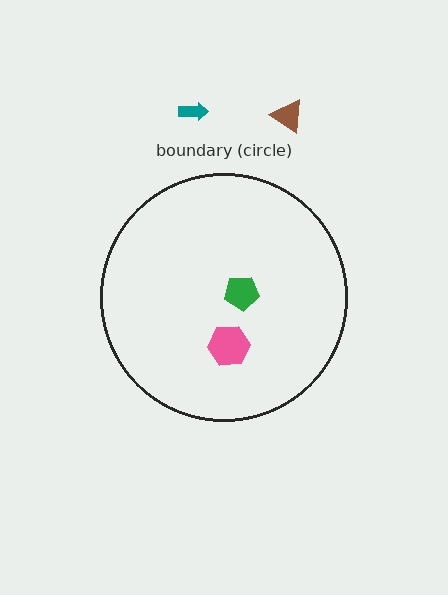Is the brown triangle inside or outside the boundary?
Outside.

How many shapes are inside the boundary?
2 inside, 2 outside.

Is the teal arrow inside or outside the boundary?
Outside.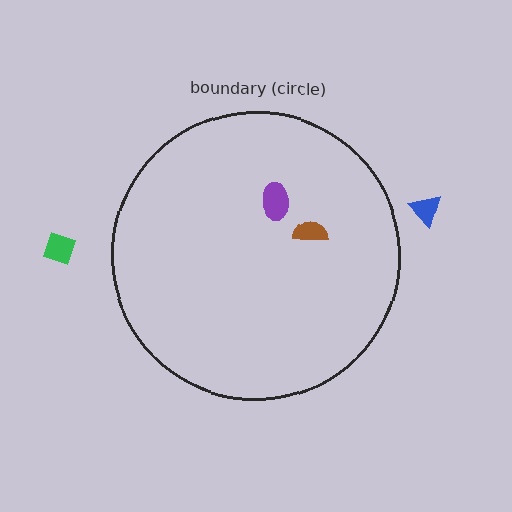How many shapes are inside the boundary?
2 inside, 2 outside.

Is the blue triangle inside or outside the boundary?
Outside.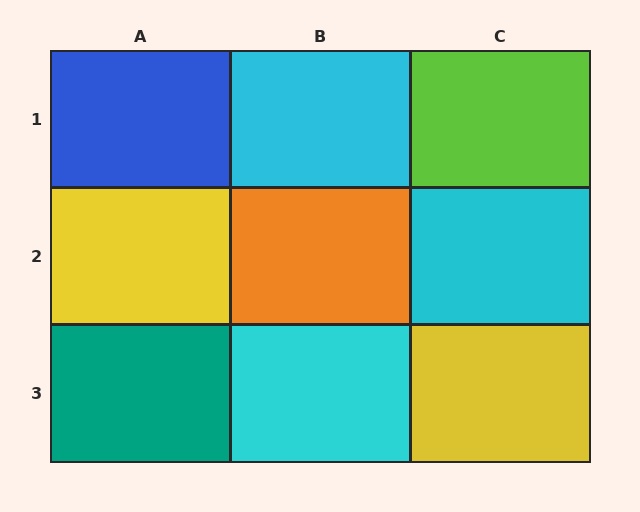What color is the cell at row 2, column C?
Cyan.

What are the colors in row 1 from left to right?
Blue, cyan, lime.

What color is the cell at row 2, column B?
Orange.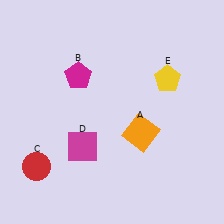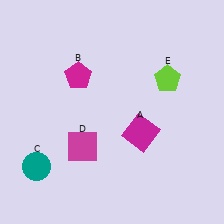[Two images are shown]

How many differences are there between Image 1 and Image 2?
There are 3 differences between the two images.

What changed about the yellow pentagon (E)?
In Image 1, E is yellow. In Image 2, it changed to lime.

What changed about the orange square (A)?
In Image 1, A is orange. In Image 2, it changed to magenta.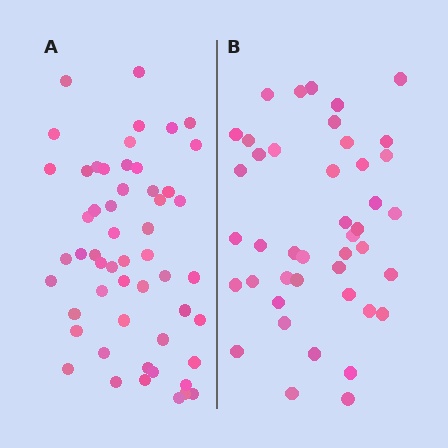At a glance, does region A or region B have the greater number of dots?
Region A (the left region) has more dots.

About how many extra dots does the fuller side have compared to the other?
Region A has roughly 12 or so more dots than region B.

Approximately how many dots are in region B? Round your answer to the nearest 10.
About 40 dots. (The exact count is 43, which rounds to 40.)